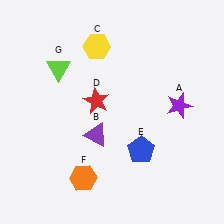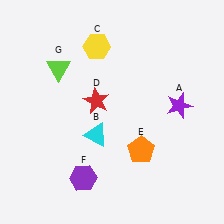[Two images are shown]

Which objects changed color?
B changed from purple to cyan. E changed from blue to orange. F changed from orange to purple.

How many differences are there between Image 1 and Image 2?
There are 3 differences between the two images.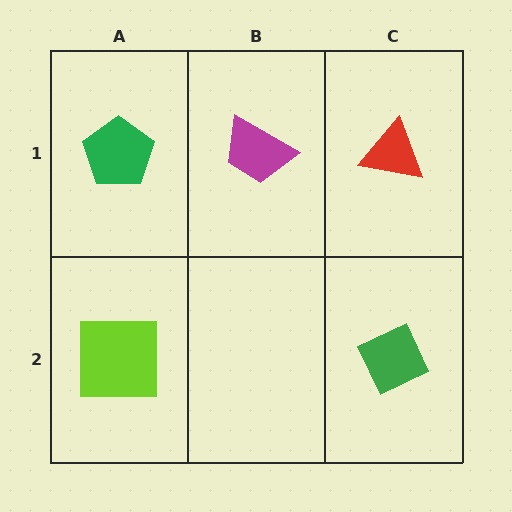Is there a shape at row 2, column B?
No, that cell is empty.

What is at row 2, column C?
A green diamond.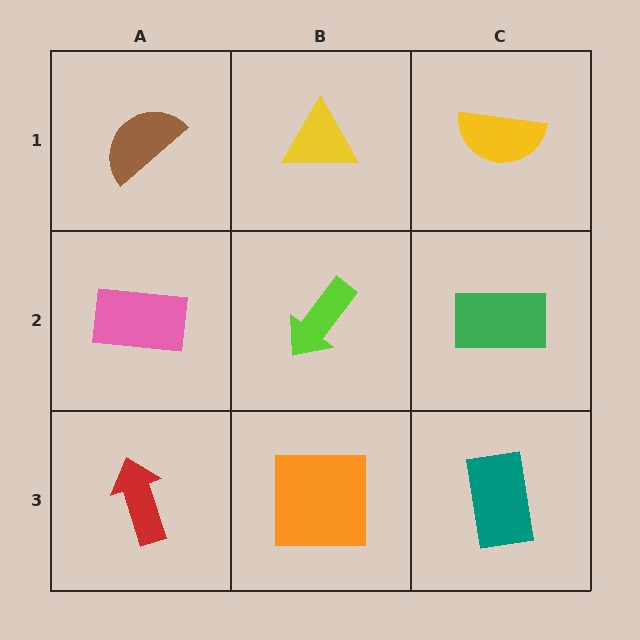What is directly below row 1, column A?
A pink rectangle.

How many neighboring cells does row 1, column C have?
2.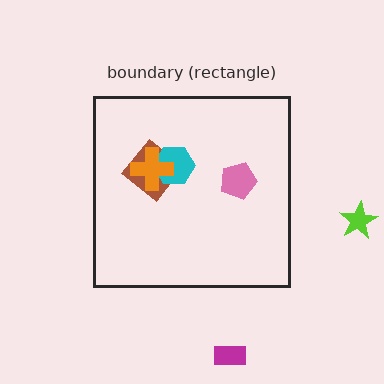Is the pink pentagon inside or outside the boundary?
Inside.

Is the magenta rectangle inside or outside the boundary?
Outside.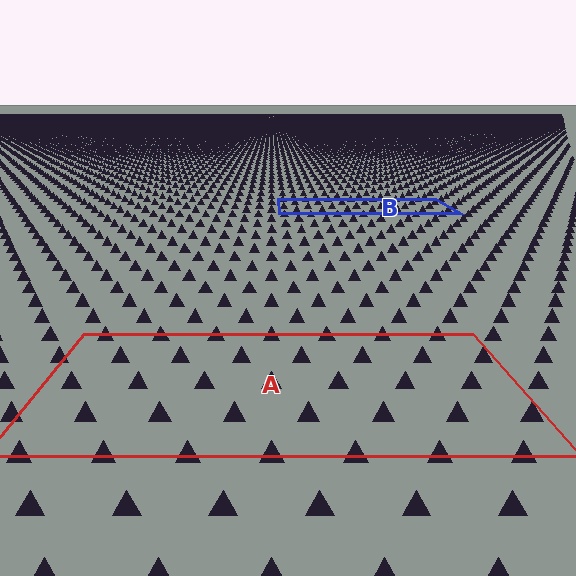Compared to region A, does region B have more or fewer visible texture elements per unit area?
Region B has more texture elements per unit area — they are packed more densely because it is farther away.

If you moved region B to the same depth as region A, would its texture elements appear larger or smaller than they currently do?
They would appear larger. At a closer depth, the same texture elements are projected at a bigger on-screen size.